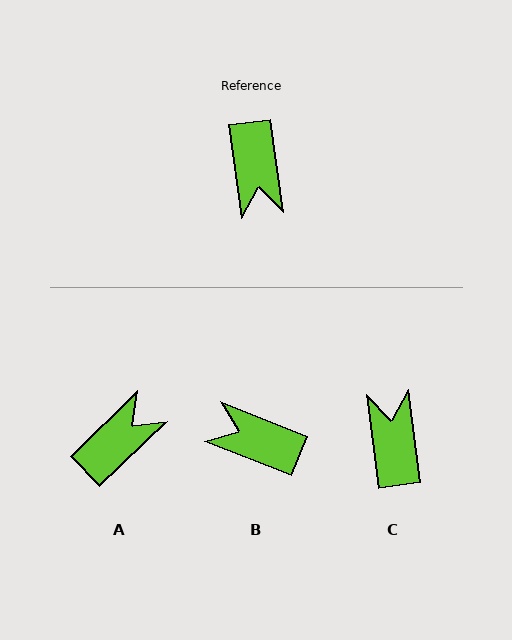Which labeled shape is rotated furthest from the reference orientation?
C, about 179 degrees away.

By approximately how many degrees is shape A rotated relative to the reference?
Approximately 126 degrees counter-clockwise.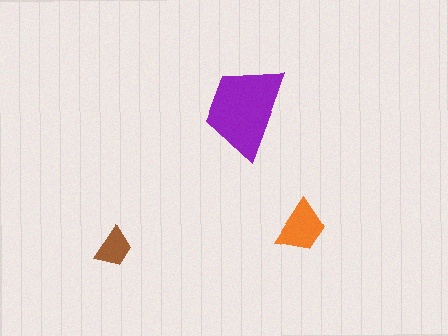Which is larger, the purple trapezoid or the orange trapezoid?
The purple one.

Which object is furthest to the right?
The orange trapezoid is rightmost.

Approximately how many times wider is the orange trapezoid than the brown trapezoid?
About 1.5 times wider.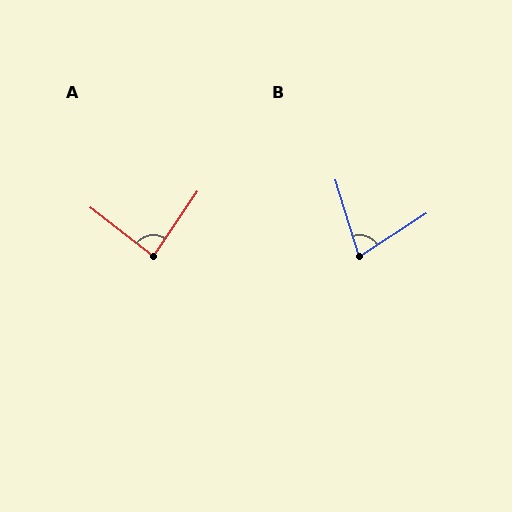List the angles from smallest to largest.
B (74°), A (86°).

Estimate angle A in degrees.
Approximately 86 degrees.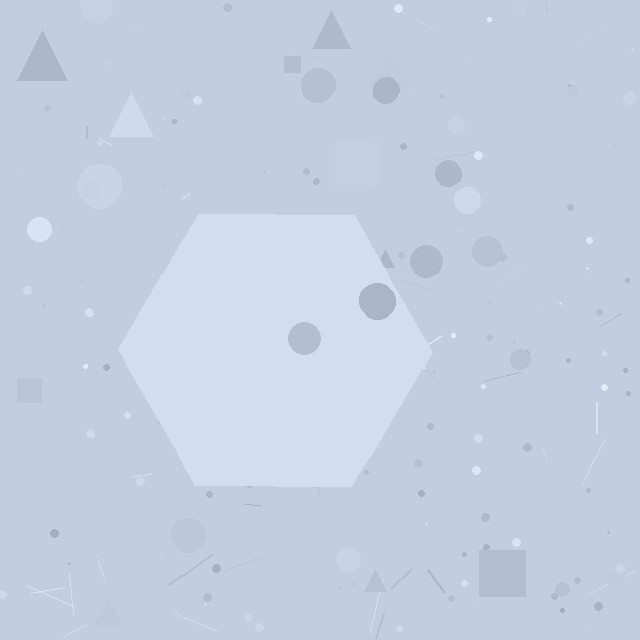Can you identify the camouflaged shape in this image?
The camouflaged shape is a hexagon.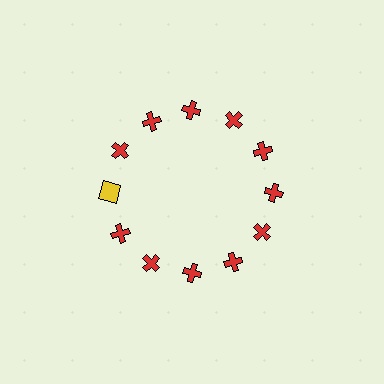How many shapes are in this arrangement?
There are 12 shapes arranged in a ring pattern.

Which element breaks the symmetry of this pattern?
The yellow square at roughly the 9 o'clock position breaks the symmetry. All other shapes are red crosses.